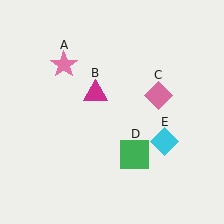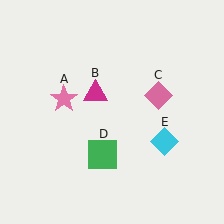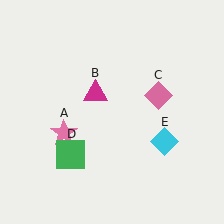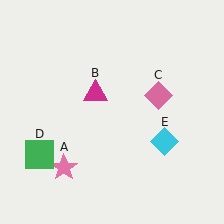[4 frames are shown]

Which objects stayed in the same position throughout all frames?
Magenta triangle (object B) and pink diamond (object C) and cyan diamond (object E) remained stationary.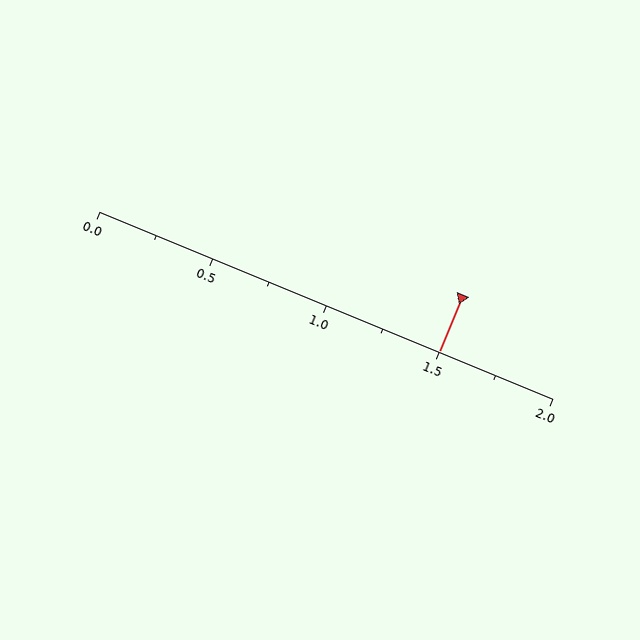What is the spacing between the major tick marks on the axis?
The major ticks are spaced 0.5 apart.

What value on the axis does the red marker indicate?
The marker indicates approximately 1.5.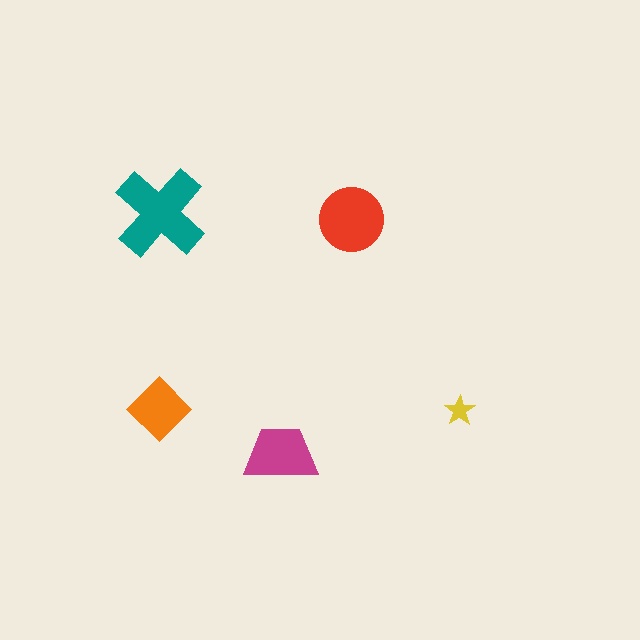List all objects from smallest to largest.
The yellow star, the orange diamond, the magenta trapezoid, the red circle, the teal cross.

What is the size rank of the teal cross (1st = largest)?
1st.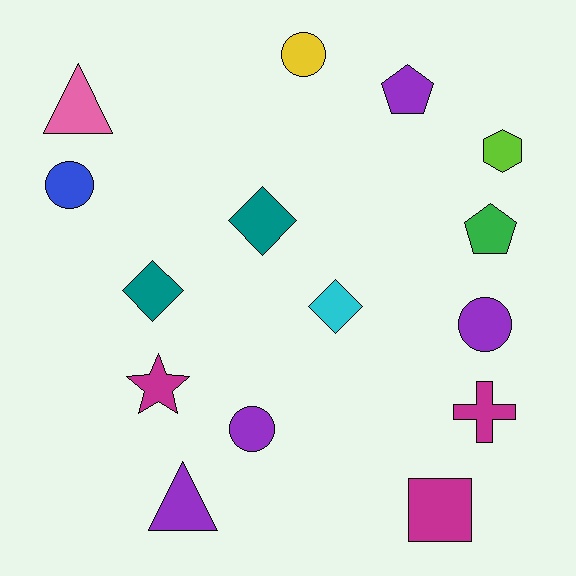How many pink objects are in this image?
There is 1 pink object.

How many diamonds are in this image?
There are 3 diamonds.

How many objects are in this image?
There are 15 objects.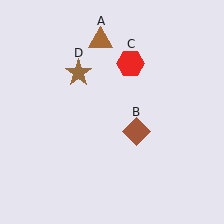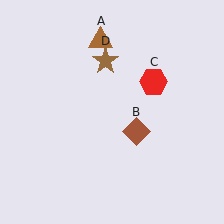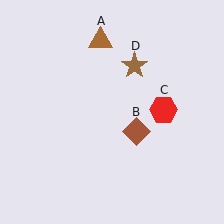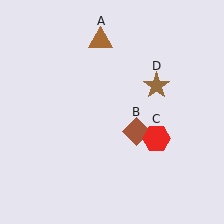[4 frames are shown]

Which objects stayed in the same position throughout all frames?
Brown triangle (object A) and brown diamond (object B) remained stationary.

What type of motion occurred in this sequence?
The red hexagon (object C), brown star (object D) rotated clockwise around the center of the scene.